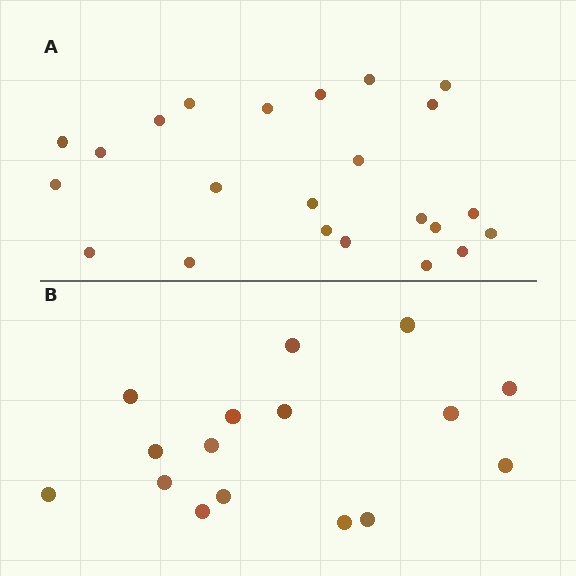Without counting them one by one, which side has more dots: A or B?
Region A (the top region) has more dots.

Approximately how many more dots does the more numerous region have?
Region A has roughly 8 or so more dots than region B.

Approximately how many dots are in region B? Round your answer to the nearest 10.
About 20 dots. (The exact count is 16, which rounds to 20.)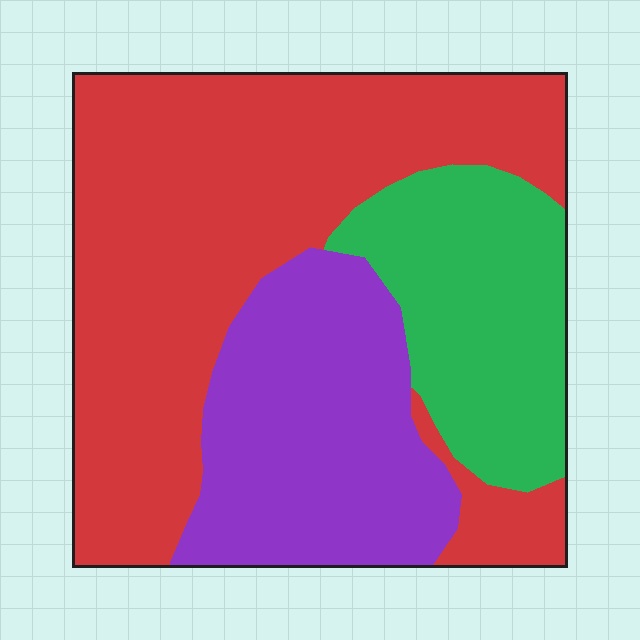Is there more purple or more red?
Red.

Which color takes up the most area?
Red, at roughly 55%.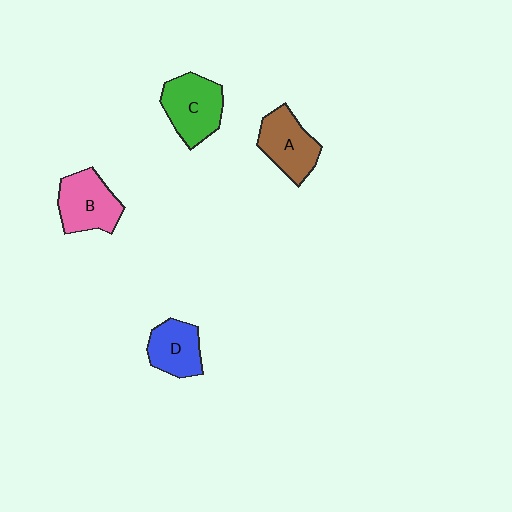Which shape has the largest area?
Shape C (green).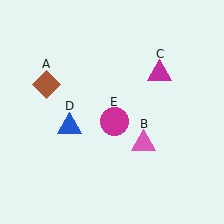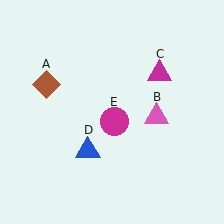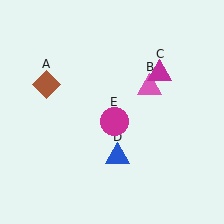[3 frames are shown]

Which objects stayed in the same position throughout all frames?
Brown diamond (object A) and magenta triangle (object C) and magenta circle (object E) remained stationary.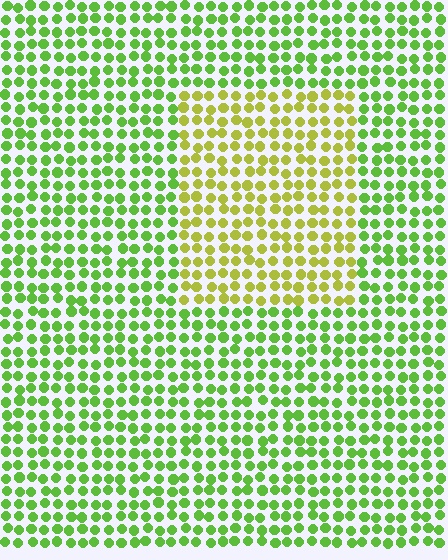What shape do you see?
I see a rectangle.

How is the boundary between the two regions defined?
The boundary is defined purely by a slight shift in hue (about 36 degrees). Spacing, size, and orientation are identical on both sides.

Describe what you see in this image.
The image is filled with small lime elements in a uniform arrangement. A rectangle-shaped region is visible where the elements are tinted to a slightly different hue, forming a subtle color boundary.